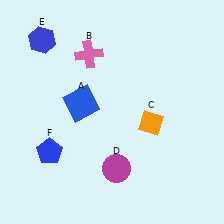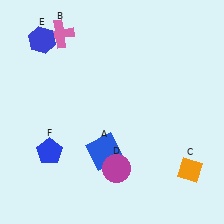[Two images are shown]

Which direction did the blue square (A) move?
The blue square (A) moved down.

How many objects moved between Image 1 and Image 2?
3 objects moved between the two images.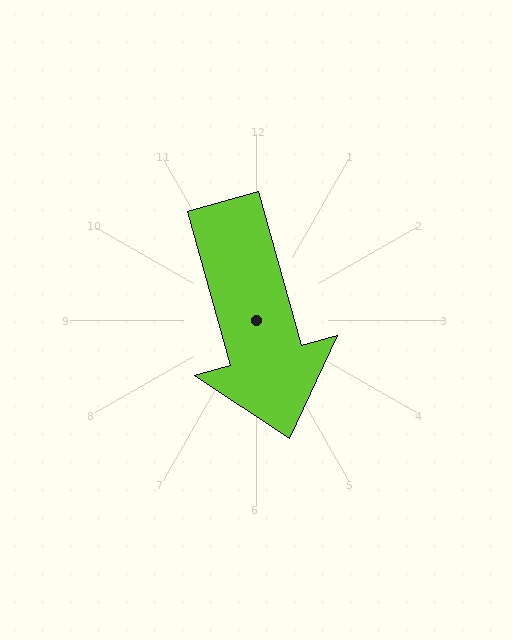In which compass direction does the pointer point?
South.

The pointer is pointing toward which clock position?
Roughly 5 o'clock.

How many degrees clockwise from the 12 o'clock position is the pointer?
Approximately 164 degrees.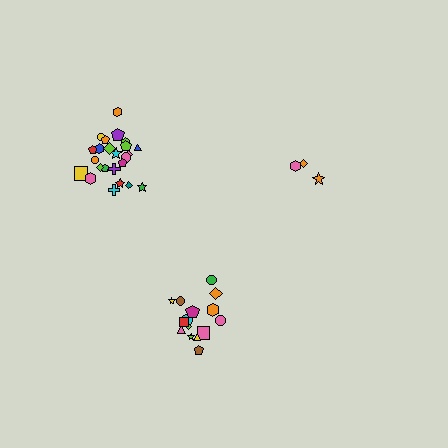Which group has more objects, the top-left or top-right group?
The top-left group.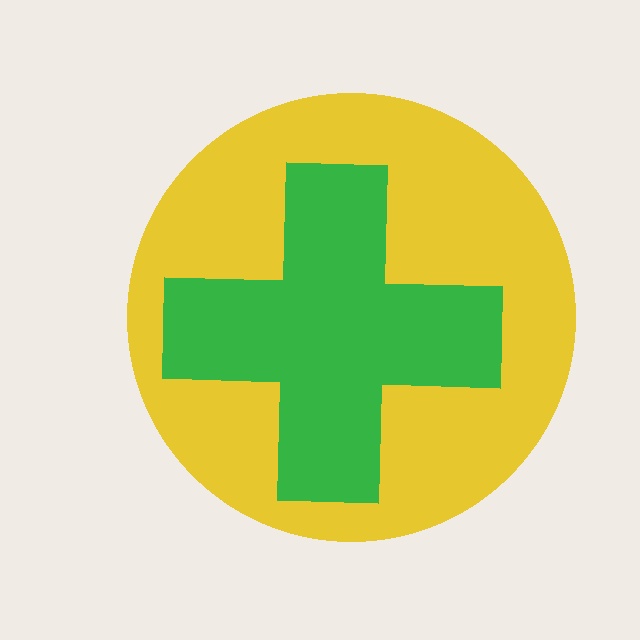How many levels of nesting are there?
2.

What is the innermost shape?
The green cross.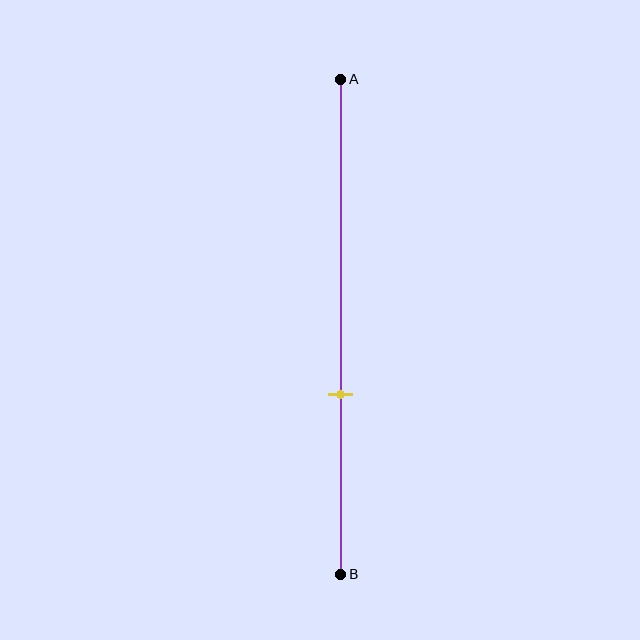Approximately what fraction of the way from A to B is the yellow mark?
The yellow mark is approximately 65% of the way from A to B.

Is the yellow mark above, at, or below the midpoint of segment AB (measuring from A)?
The yellow mark is below the midpoint of segment AB.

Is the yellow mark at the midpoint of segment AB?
No, the mark is at about 65% from A, not at the 50% midpoint.